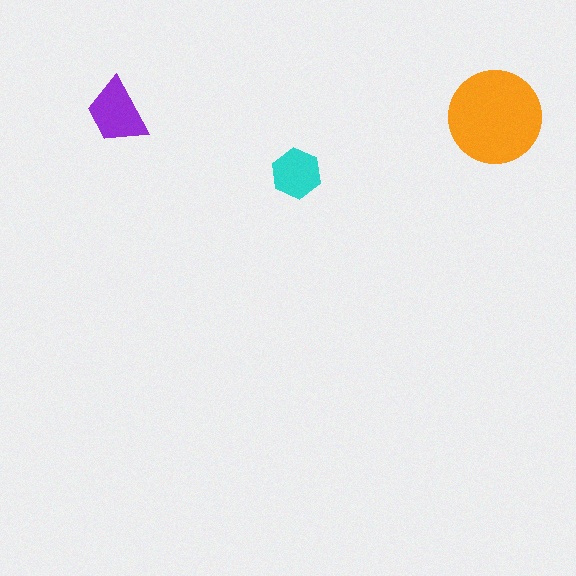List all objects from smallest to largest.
The cyan hexagon, the purple trapezoid, the orange circle.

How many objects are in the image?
There are 3 objects in the image.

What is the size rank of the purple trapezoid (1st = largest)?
2nd.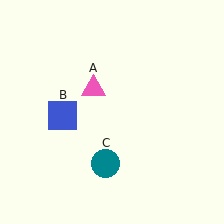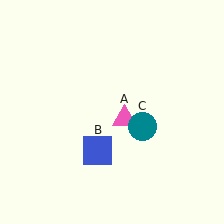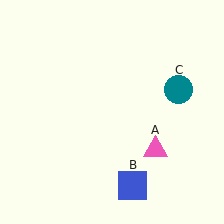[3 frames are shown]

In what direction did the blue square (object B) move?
The blue square (object B) moved down and to the right.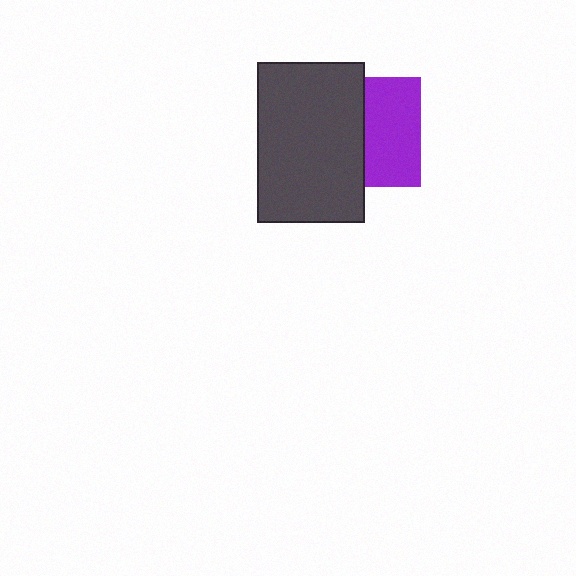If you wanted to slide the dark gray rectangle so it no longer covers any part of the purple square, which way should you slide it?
Slide it left — that is the most direct way to separate the two shapes.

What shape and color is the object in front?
The object in front is a dark gray rectangle.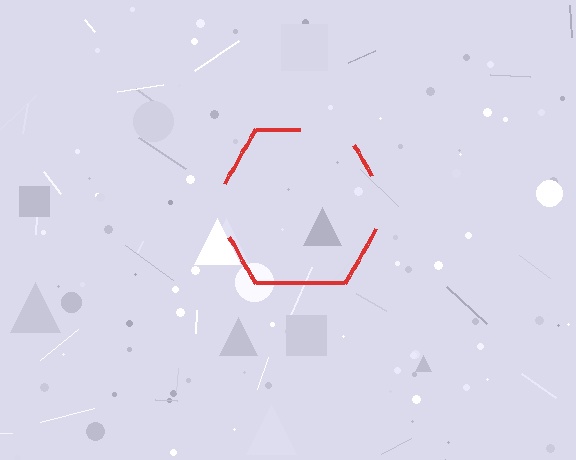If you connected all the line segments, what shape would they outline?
They would outline a hexagon.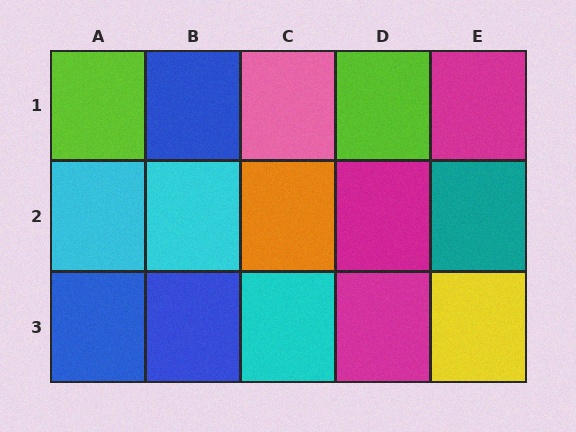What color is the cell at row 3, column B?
Blue.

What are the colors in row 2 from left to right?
Cyan, cyan, orange, magenta, teal.